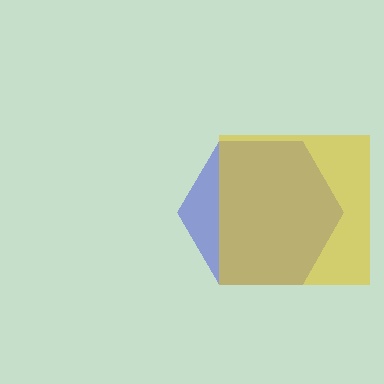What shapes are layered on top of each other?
The layered shapes are: a blue hexagon, a yellow square.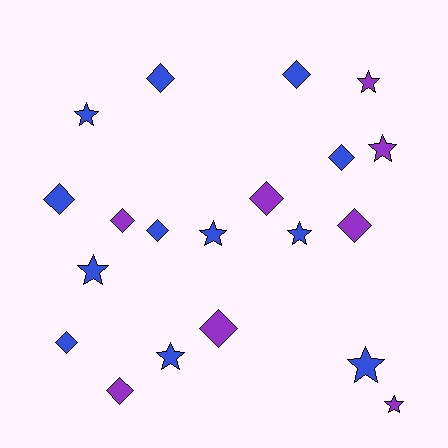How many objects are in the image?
There are 20 objects.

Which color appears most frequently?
Blue, with 12 objects.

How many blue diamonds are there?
There are 6 blue diamonds.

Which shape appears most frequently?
Diamond, with 11 objects.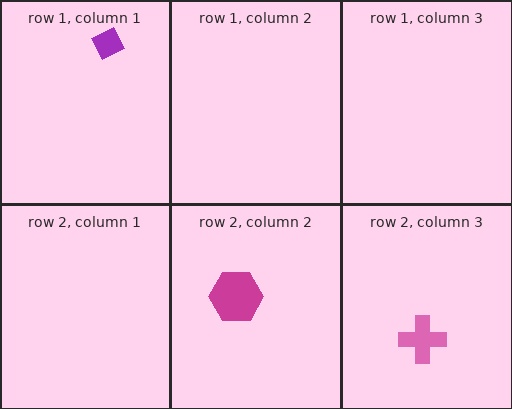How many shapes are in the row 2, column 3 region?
1.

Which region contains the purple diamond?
The row 1, column 1 region.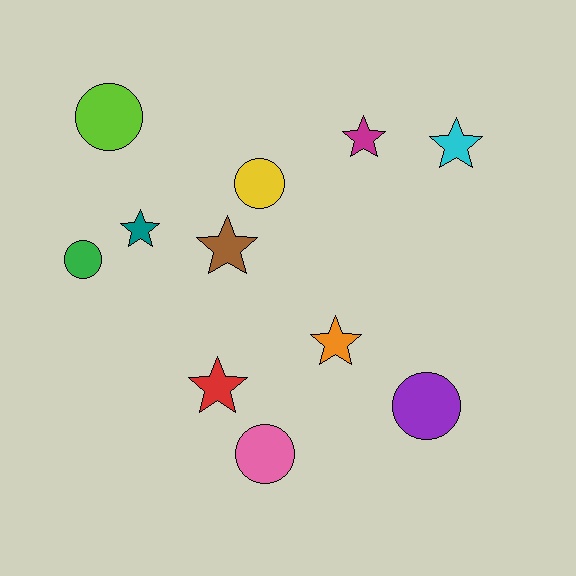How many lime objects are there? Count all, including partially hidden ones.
There is 1 lime object.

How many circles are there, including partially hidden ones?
There are 5 circles.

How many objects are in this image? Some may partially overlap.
There are 11 objects.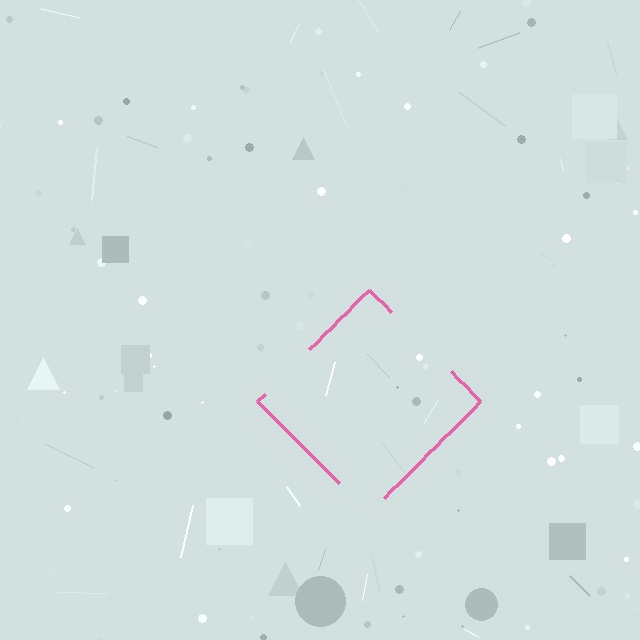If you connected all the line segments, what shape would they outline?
They would outline a diamond.